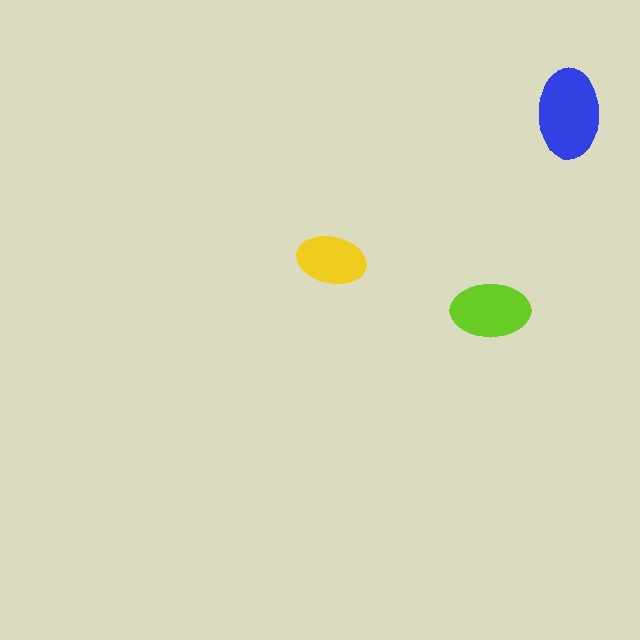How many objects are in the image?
There are 3 objects in the image.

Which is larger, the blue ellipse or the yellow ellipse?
The blue one.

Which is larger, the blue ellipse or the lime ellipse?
The blue one.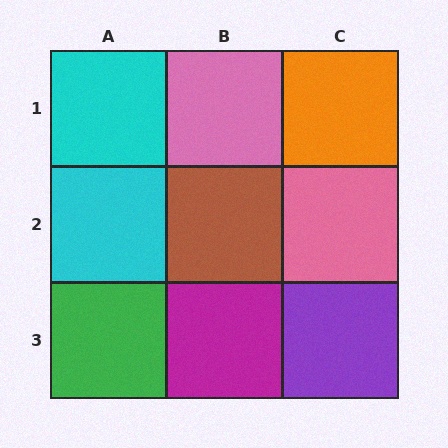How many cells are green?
1 cell is green.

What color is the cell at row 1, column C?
Orange.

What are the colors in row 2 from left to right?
Cyan, brown, pink.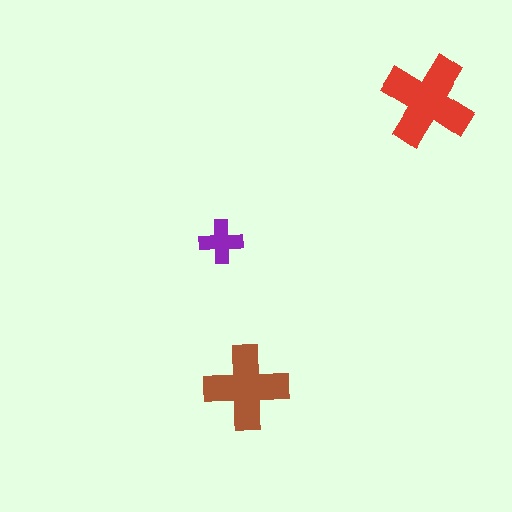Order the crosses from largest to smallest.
the red one, the brown one, the purple one.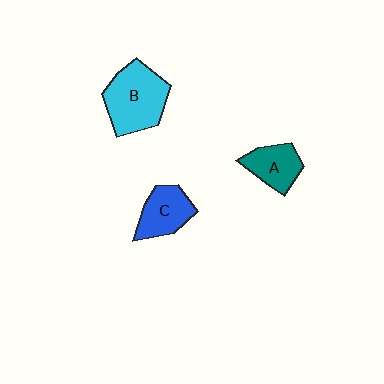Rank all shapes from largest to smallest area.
From largest to smallest: B (cyan), C (blue), A (teal).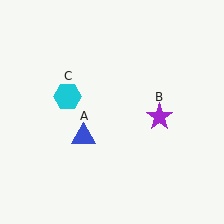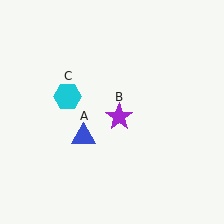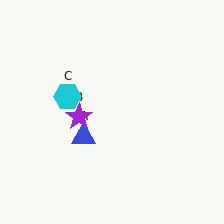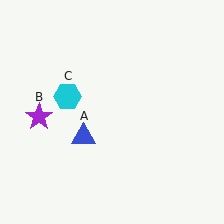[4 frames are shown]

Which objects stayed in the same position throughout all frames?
Blue triangle (object A) and cyan hexagon (object C) remained stationary.